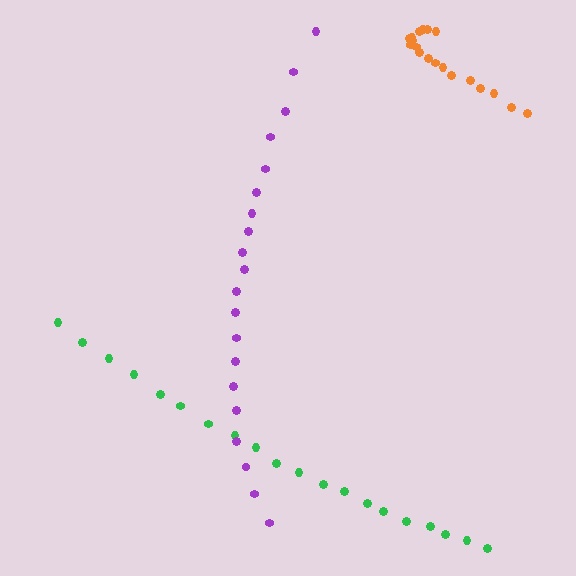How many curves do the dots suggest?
There are 3 distinct paths.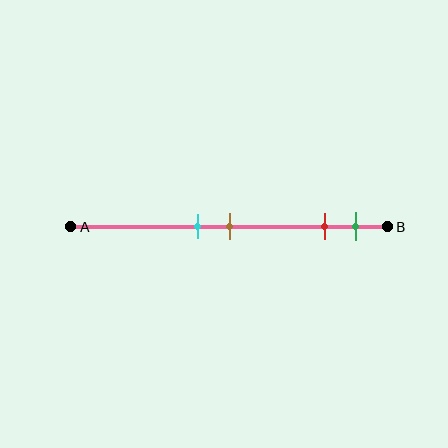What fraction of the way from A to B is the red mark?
The red mark is approximately 80% (0.8) of the way from A to B.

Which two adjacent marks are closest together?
The cyan and brown marks are the closest adjacent pair.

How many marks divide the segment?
There are 4 marks dividing the segment.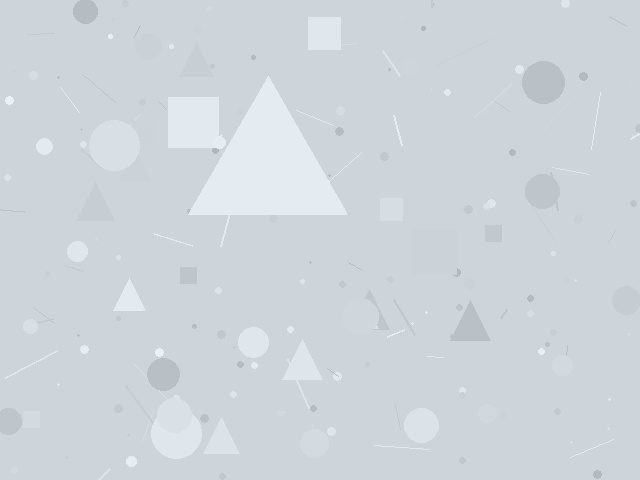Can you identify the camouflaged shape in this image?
The camouflaged shape is a triangle.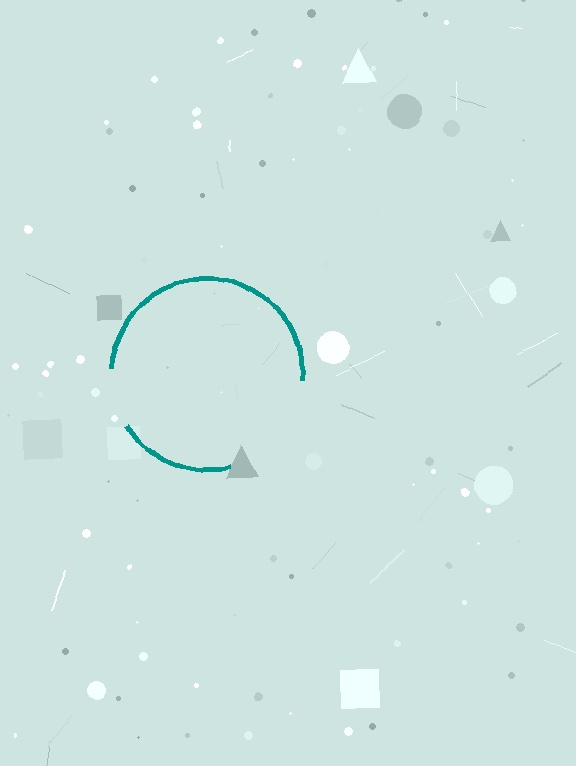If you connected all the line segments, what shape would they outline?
They would outline a circle.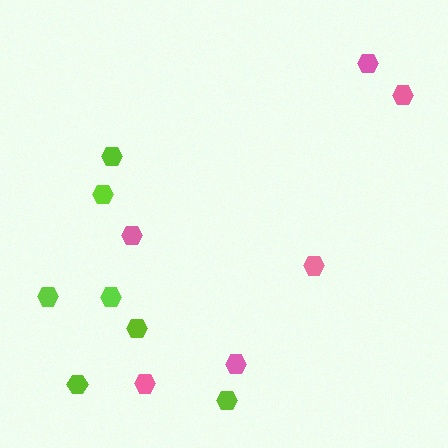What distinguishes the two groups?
There are 2 groups: one group of lime hexagons (7) and one group of pink hexagons (6).